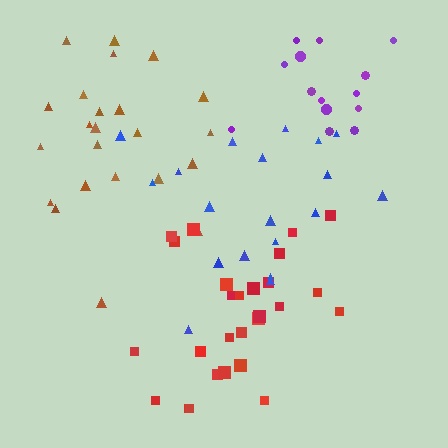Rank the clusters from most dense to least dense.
blue, red, purple, brown.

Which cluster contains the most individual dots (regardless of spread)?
Red (27).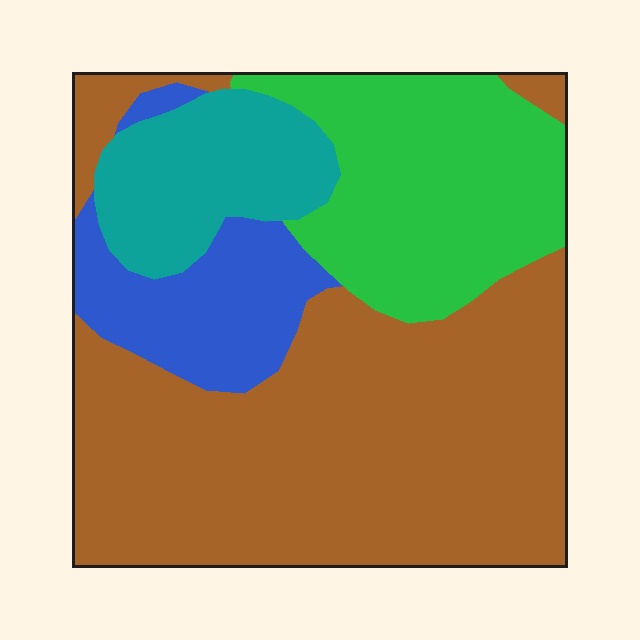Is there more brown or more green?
Brown.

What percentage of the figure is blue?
Blue takes up less than a sixth of the figure.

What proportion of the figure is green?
Green takes up about one fifth (1/5) of the figure.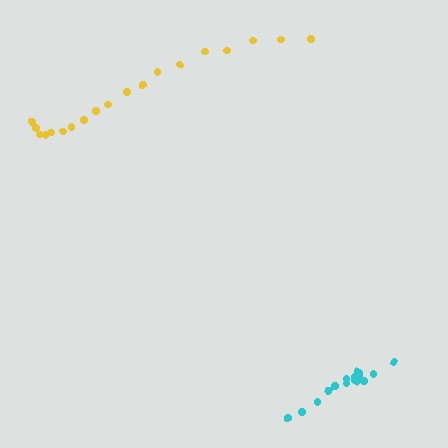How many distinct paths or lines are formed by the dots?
There are 2 distinct paths.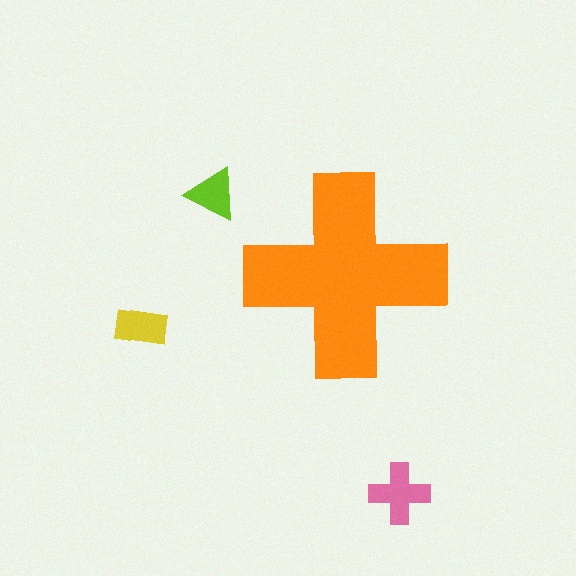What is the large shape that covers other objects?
An orange cross.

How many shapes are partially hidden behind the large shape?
0 shapes are partially hidden.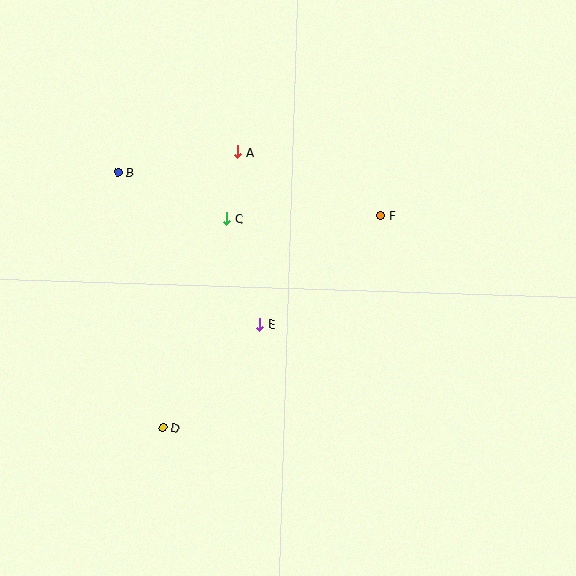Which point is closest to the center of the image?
Point E at (259, 324) is closest to the center.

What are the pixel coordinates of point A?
Point A is at (238, 152).